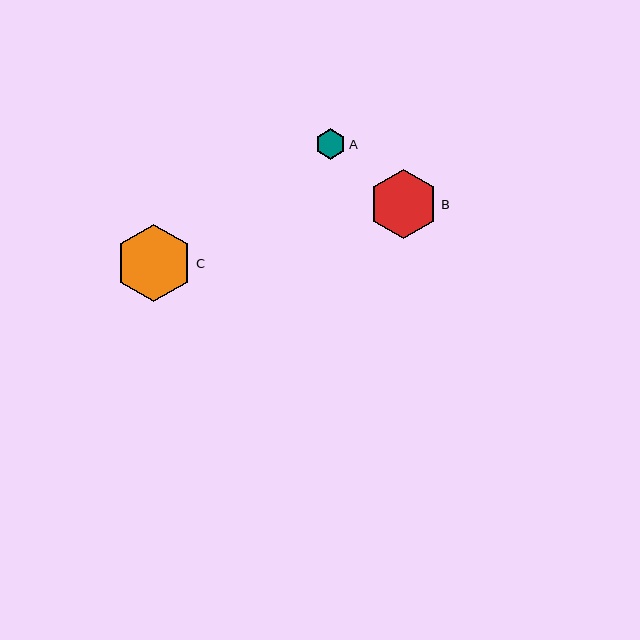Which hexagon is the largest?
Hexagon C is the largest with a size of approximately 77 pixels.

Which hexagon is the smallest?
Hexagon A is the smallest with a size of approximately 30 pixels.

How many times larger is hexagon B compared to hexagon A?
Hexagon B is approximately 2.3 times the size of hexagon A.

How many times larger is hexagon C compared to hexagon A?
Hexagon C is approximately 2.6 times the size of hexagon A.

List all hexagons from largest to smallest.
From largest to smallest: C, B, A.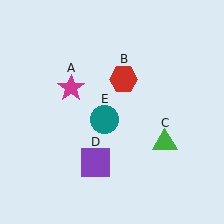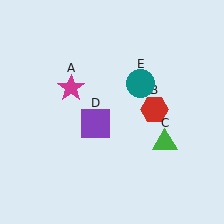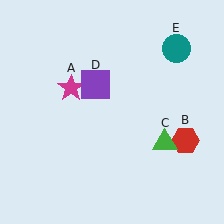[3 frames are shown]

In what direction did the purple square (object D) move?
The purple square (object D) moved up.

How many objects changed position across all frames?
3 objects changed position: red hexagon (object B), purple square (object D), teal circle (object E).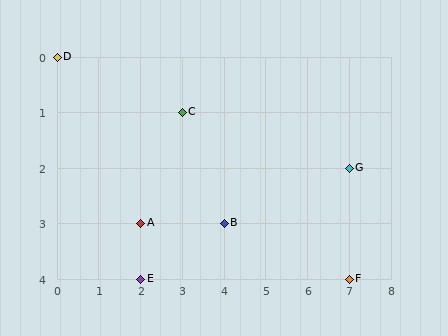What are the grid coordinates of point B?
Point B is at grid coordinates (4, 3).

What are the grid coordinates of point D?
Point D is at grid coordinates (0, 0).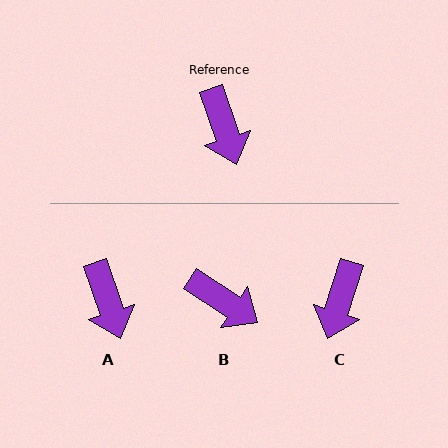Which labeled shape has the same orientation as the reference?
A.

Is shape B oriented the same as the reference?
No, it is off by about 39 degrees.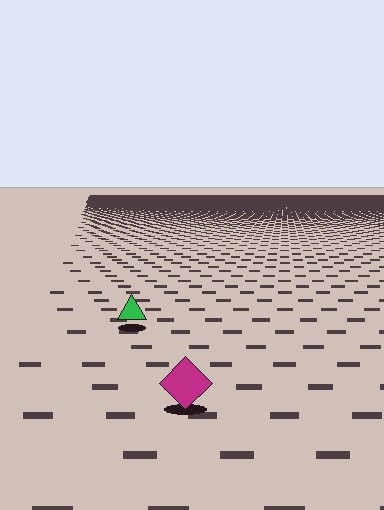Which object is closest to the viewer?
The magenta diamond is closest. The texture marks near it are larger and more spread out.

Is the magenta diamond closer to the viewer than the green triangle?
Yes. The magenta diamond is closer — you can tell from the texture gradient: the ground texture is coarser near it.